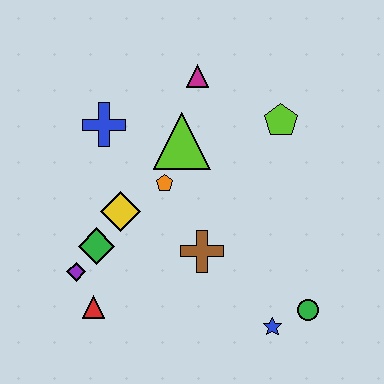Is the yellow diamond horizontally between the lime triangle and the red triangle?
Yes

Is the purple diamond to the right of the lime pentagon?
No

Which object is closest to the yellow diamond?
The green diamond is closest to the yellow diamond.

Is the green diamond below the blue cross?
Yes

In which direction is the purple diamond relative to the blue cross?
The purple diamond is below the blue cross.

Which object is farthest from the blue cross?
The green circle is farthest from the blue cross.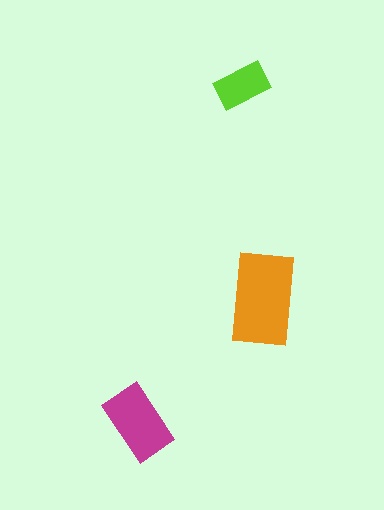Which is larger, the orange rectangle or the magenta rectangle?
The orange one.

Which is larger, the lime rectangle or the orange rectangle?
The orange one.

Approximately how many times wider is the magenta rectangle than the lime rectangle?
About 1.5 times wider.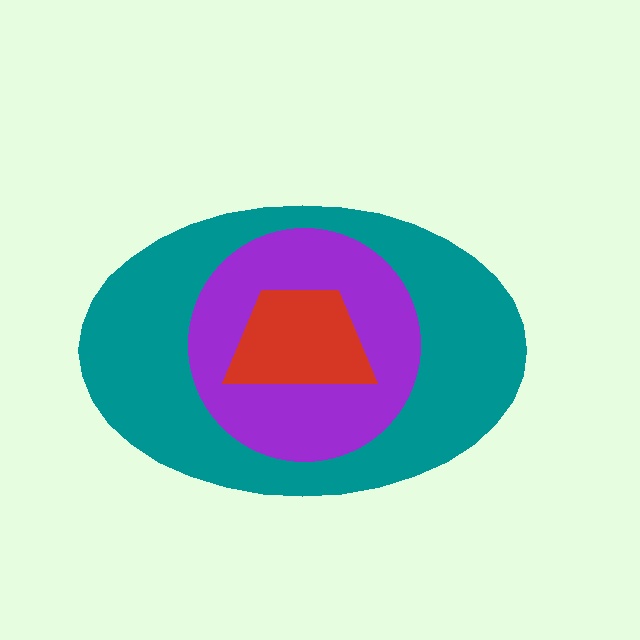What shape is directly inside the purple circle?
The red trapezoid.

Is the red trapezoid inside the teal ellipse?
Yes.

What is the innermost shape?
The red trapezoid.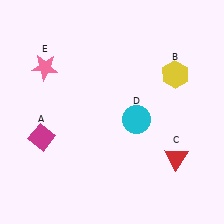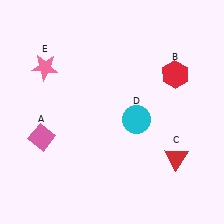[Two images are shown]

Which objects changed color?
A changed from magenta to pink. B changed from yellow to red.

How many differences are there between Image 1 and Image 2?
There are 2 differences between the two images.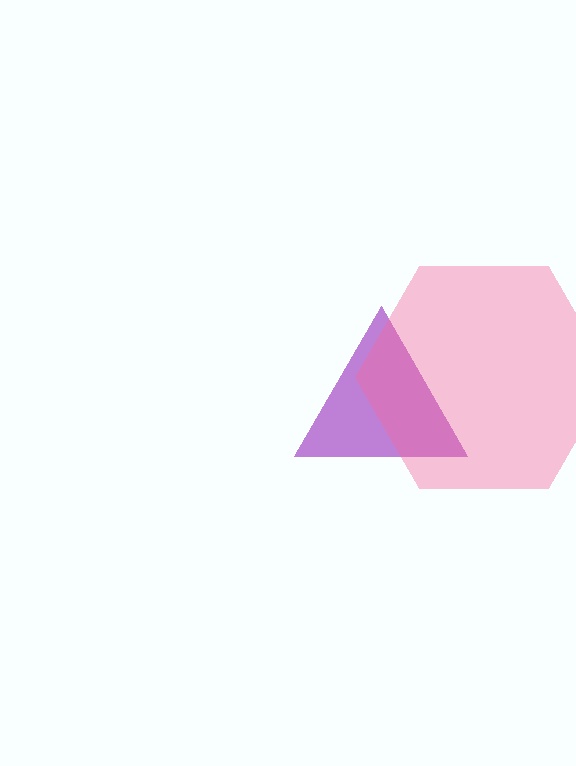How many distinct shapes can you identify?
There are 2 distinct shapes: a purple triangle, a pink hexagon.